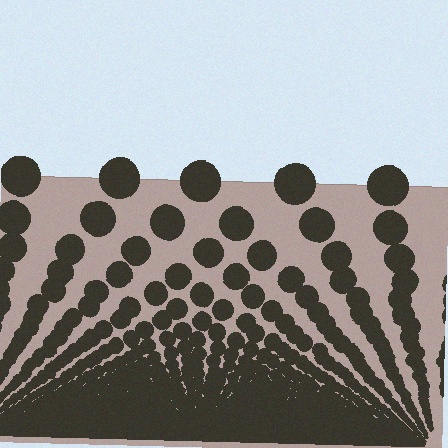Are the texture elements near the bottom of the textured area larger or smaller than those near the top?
Smaller. The gradient is inverted — elements near the bottom are smaller and denser.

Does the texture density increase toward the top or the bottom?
Density increases toward the bottom.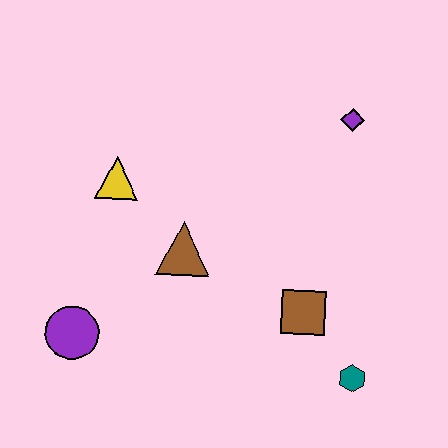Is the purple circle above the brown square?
No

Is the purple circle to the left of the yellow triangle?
Yes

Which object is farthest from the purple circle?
The purple diamond is farthest from the purple circle.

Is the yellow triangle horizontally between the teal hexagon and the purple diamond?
No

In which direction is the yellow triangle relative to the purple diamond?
The yellow triangle is to the left of the purple diamond.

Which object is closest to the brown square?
The teal hexagon is closest to the brown square.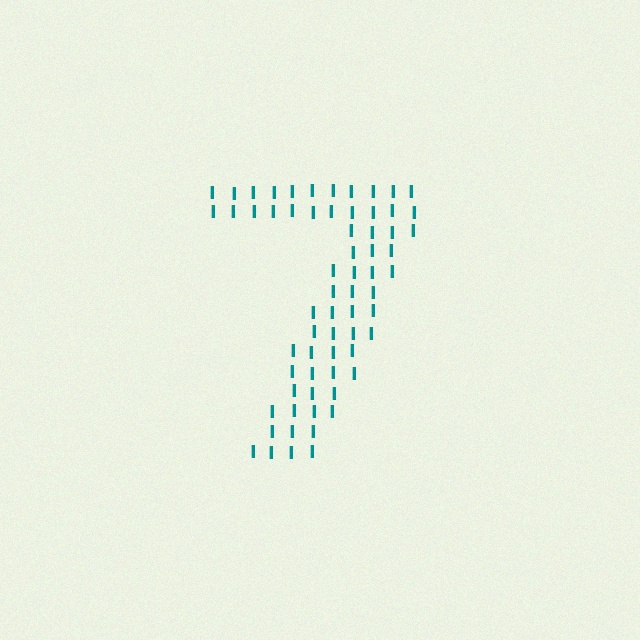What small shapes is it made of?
It is made of small letter I's.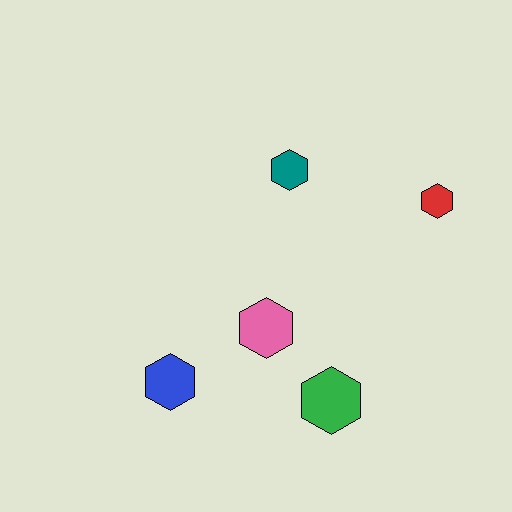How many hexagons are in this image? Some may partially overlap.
There are 5 hexagons.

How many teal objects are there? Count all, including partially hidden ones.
There is 1 teal object.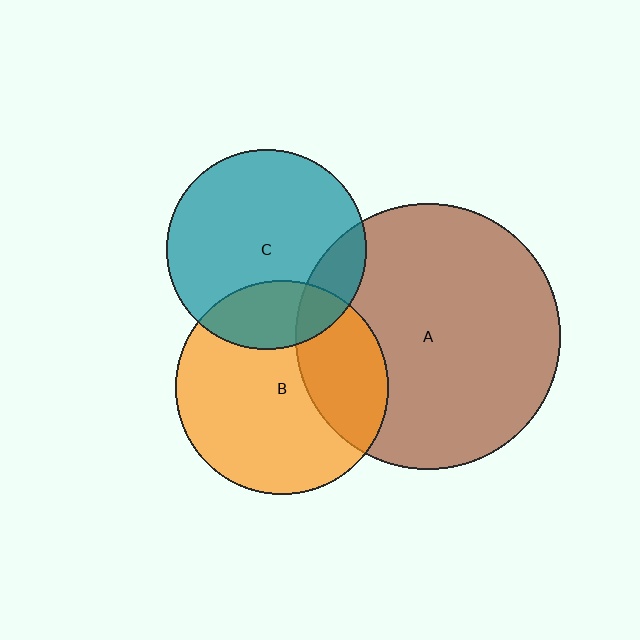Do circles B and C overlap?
Yes.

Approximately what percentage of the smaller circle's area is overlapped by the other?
Approximately 25%.